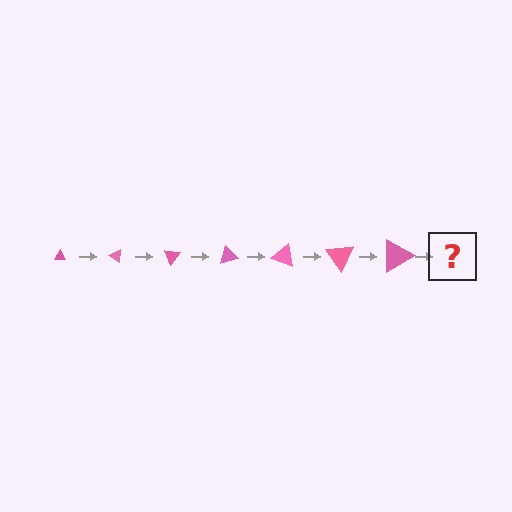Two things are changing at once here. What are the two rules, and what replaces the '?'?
The two rules are that the triangle grows larger each step and it rotates 35 degrees each step. The '?' should be a triangle, larger than the previous one and rotated 245 degrees from the start.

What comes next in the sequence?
The next element should be a triangle, larger than the previous one and rotated 245 degrees from the start.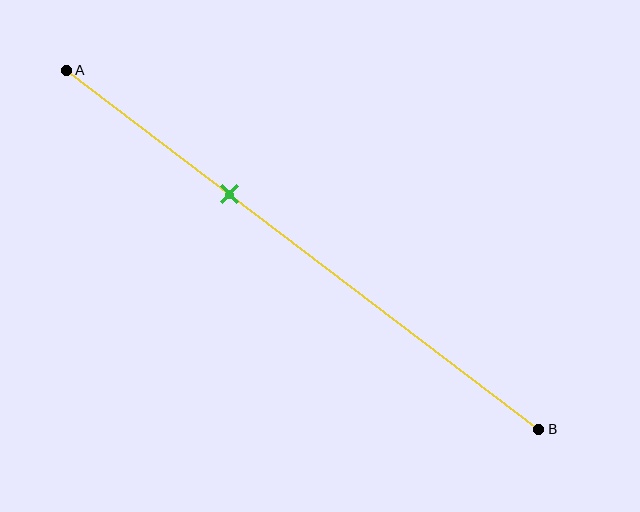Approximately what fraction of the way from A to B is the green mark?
The green mark is approximately 35% of the way from A to B.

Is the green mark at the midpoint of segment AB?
No, the mark is at about 35% from A, not at the 50% midpoint.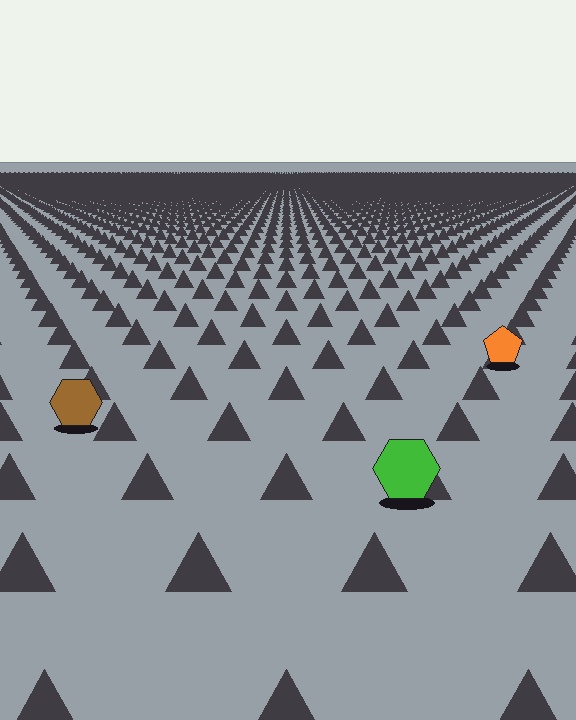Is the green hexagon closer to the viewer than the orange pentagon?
Yes. The green hexagon is closer — you can tell from the texture gradient: the ground texture is coarser near it.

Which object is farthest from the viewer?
The orange pentagon is farthest from the viewer. It appears smaller and the ground texture around it is denser.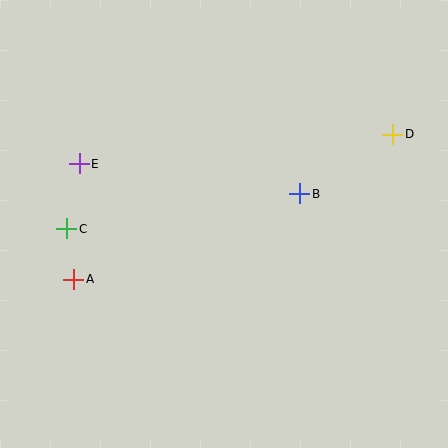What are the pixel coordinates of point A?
Point A is at (74, 279).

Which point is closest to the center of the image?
Point B at (300, 194) is closest to the center.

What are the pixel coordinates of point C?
Point C is at (67, 229).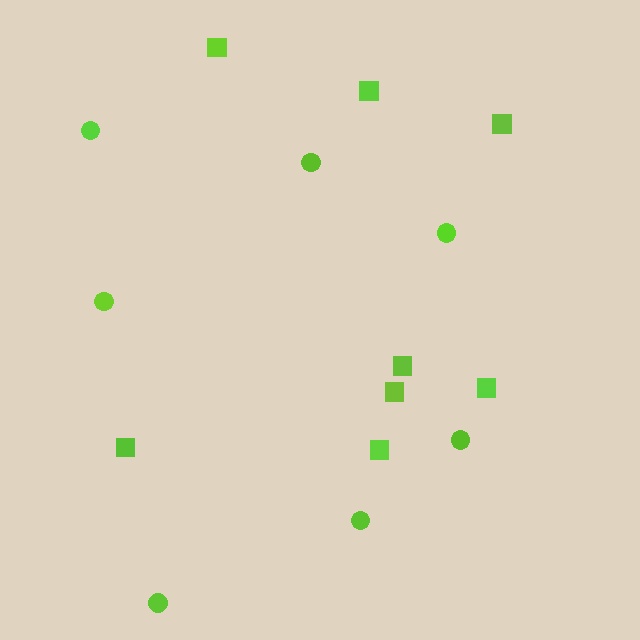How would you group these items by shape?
There are 2 groups: one group of circles (7) and one group of squares (8).